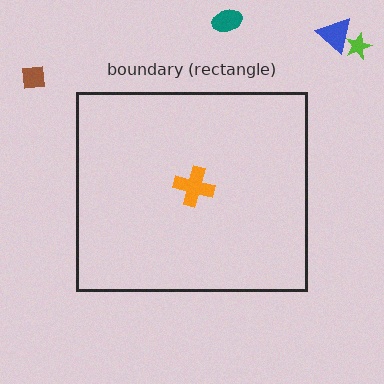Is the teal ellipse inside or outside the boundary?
Outside.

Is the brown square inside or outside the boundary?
Outside.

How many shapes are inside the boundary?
1 inside, 4 outside.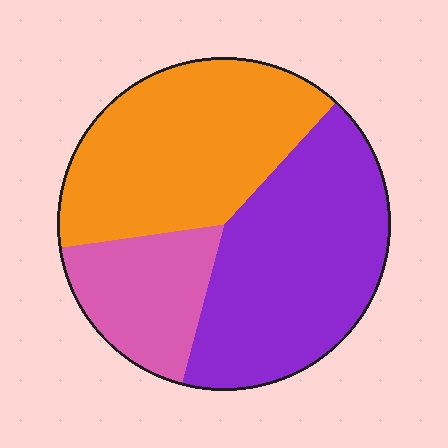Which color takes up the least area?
Pink, at roughly 20%.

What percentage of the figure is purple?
Purple covers roughly 40% of the figure.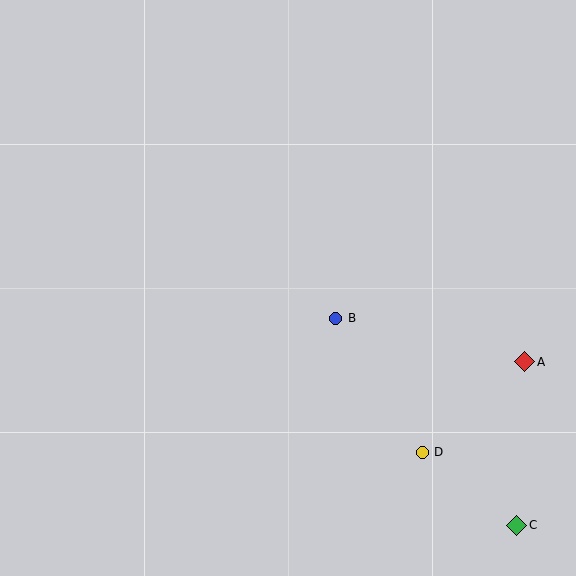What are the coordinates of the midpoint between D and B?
The midpoint between D and B is at (379, 385).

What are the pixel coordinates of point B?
Point B is at (336, 318).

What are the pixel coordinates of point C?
Point C is at (517, 525).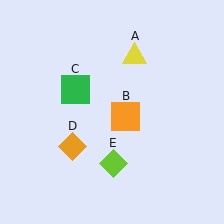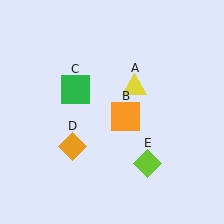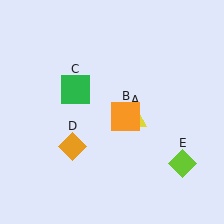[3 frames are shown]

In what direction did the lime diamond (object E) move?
The lime diamond (object E) moved right.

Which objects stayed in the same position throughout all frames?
Orange square (object B) and green square (object C) and orange diamond (object D) remained stationary.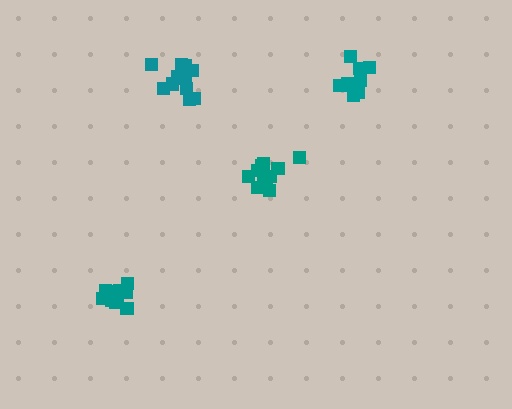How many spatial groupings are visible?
There are 4 spatial groupings.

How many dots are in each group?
Group 1: 11 dots, Group 2: 10 dots, Group 3: 11 dots, Group 4: 12 dots (44 total).